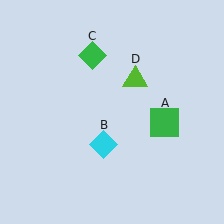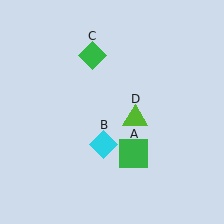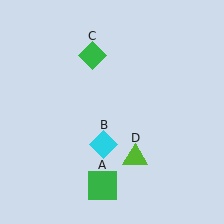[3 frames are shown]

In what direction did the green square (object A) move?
The green square (object A) moved down and to the left.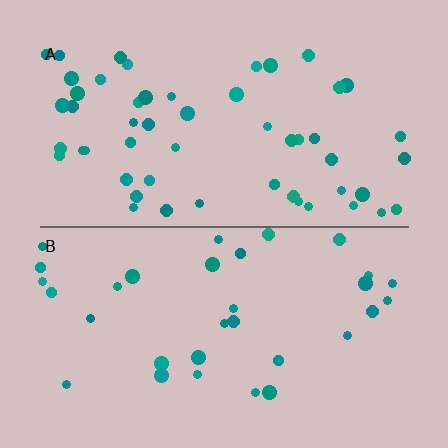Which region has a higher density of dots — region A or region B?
A (the top).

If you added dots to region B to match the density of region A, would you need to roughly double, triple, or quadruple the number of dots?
Approximately double.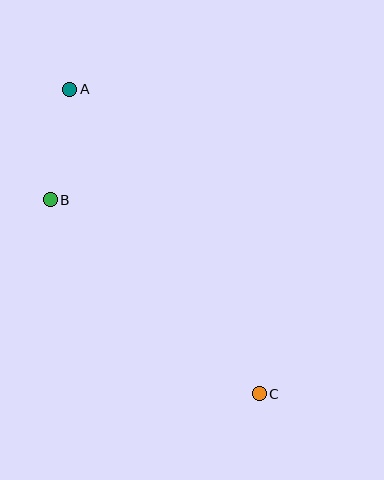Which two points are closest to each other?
Points A and B are closest to each other.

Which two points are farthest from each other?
Points A and C are farthest from each other.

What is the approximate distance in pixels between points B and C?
The distance between B and C is approximately 286 pixels.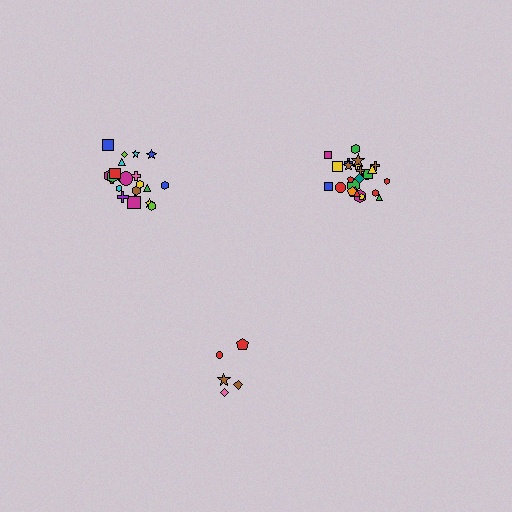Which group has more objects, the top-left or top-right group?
The top-right group.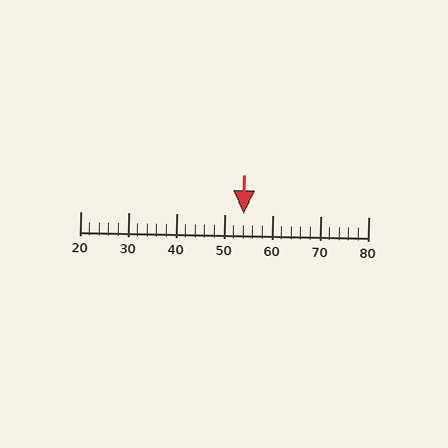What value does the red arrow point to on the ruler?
The red arrow points to approximately 54.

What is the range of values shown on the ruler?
The ruler shows values from 20 to 80.